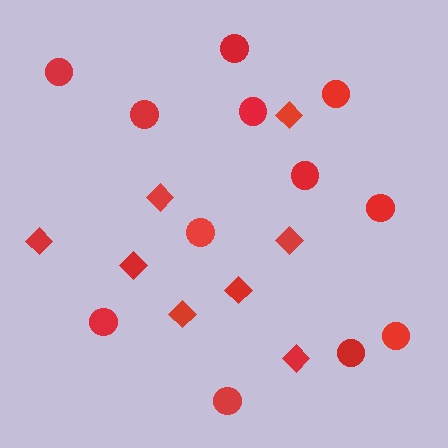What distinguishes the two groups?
There are 2 groups: one group of diamonds (8) and one group of circles (12).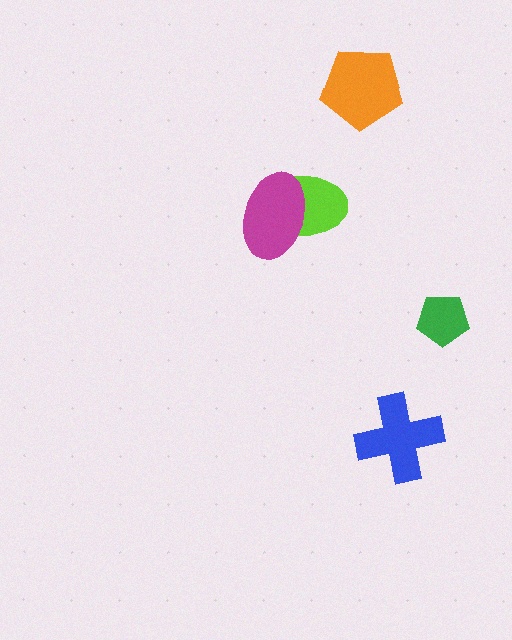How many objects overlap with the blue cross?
0 objects overlap with the blue cross.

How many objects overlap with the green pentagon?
0 objects overlap with the green pentagon.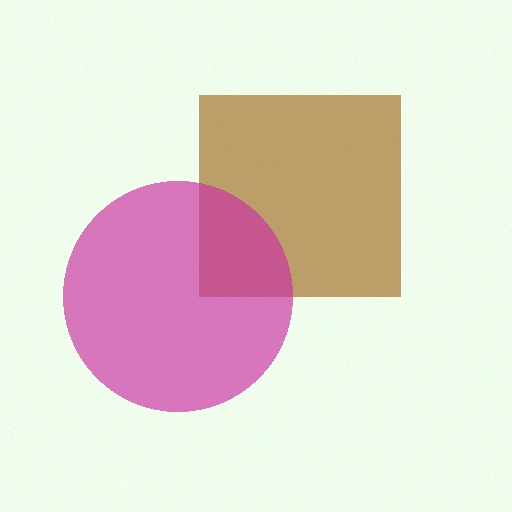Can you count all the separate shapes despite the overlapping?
Yes, there are 2 separate shapes.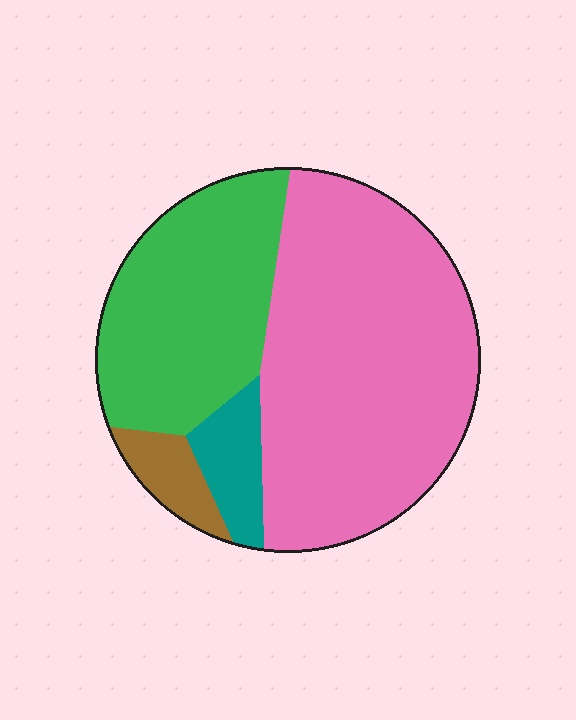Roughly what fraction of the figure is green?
Green covers around 30% of the figure.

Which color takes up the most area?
Pink, at roughly 55%.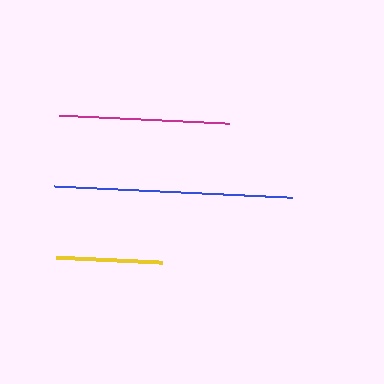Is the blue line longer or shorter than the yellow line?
The blue line is longer than the yellow line.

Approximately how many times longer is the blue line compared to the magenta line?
The blue line is approximately 1.4 times the length of the magenta line.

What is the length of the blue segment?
The blue segment is approximately 237 pixels long.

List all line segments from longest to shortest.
From longest to shortest: blue, magenta, yellow.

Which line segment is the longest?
The blue line is the longest at approximately 237 pixels.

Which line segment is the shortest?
The yellow line is the shortest at approximately 106 pixels.